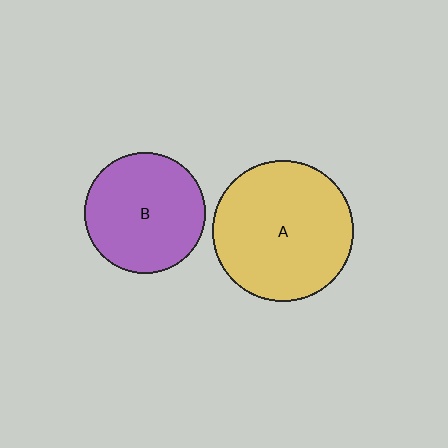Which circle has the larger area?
Circle A (yellow).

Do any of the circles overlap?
No, none of the circles overlap.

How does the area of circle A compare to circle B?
Approximately 1.3 times.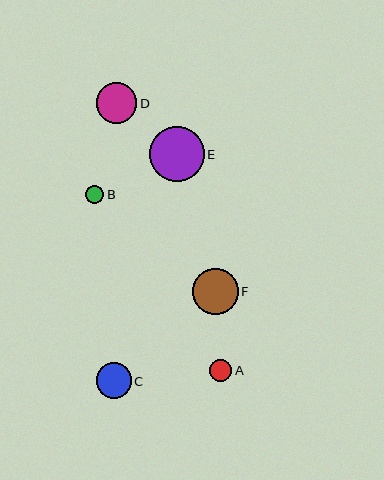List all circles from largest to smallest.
From largest to smallest: E, F, D, C, A, B.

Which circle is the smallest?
Circle B is the smallest with a size of approximately 18 pixels.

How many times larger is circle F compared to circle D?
Circle F is approximately 1.1 times the size of circle D.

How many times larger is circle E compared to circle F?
Circle E is approximately 1.2 times the size of circle F.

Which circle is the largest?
Circle E is the largest with a size of approximately 55 pixels.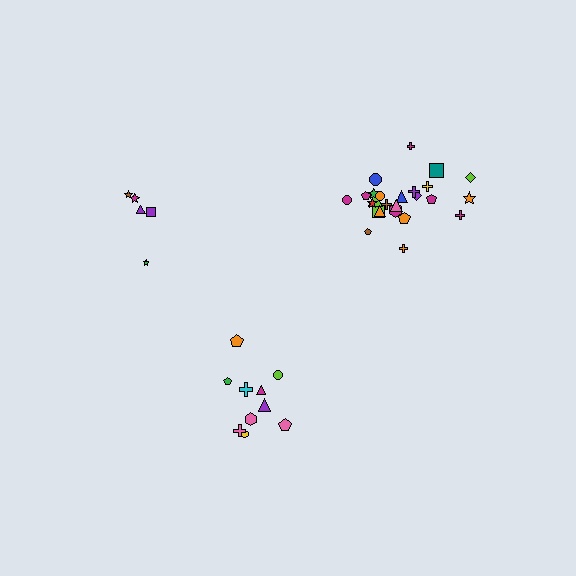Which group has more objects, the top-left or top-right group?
The top-right group.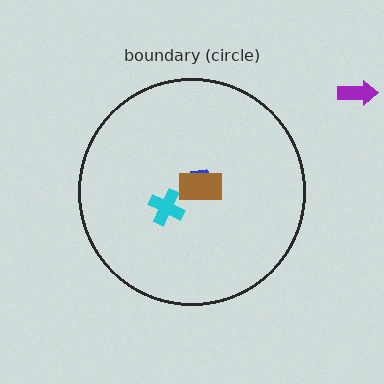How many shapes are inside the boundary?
3 inside, 1 outside.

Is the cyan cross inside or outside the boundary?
Inside.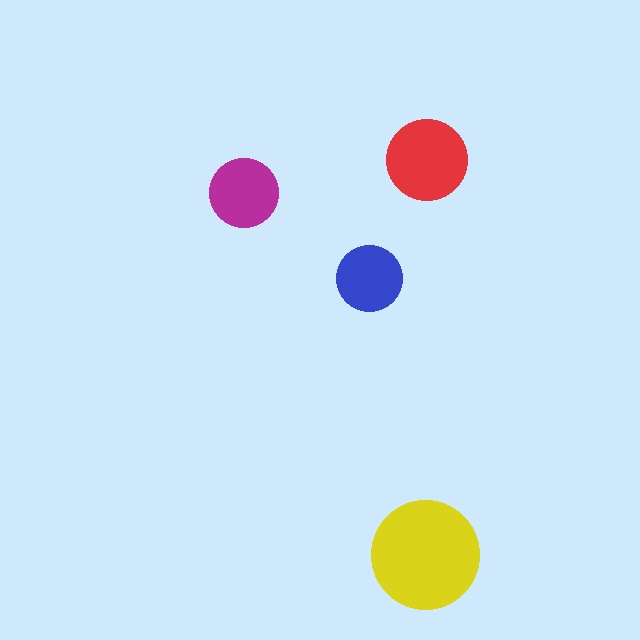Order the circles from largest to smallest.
the yellow one, the red one, the magenta one, the blue one.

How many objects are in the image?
There are 4 objects in the image.